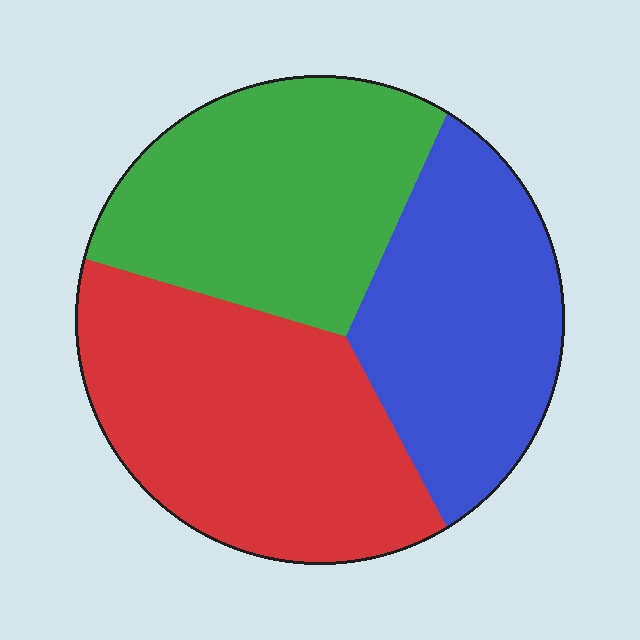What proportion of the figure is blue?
Blue covers roughly 30% of the figure.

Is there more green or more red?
Red.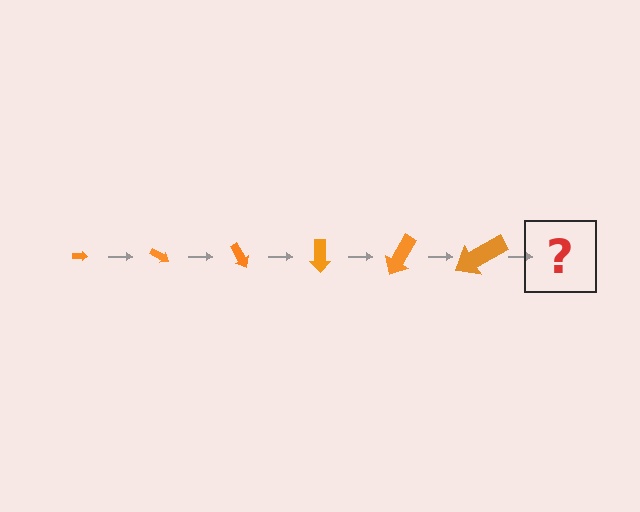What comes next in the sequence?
The next element should be an arrow, larger than the previous one and rotated 180 degrees from the start.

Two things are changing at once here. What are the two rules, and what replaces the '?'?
The two rules are that the arrow grows larger each step and it rotates 30 degrees each step. The '?' should be an arrow, larger than the previous one and rotated 180 degrees from the start.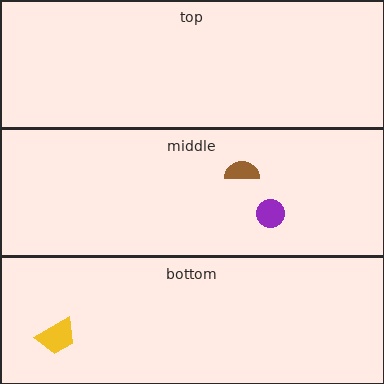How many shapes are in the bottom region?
1.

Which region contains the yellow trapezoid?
The bottom region.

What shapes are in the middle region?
The purple circle, the brown semicircle.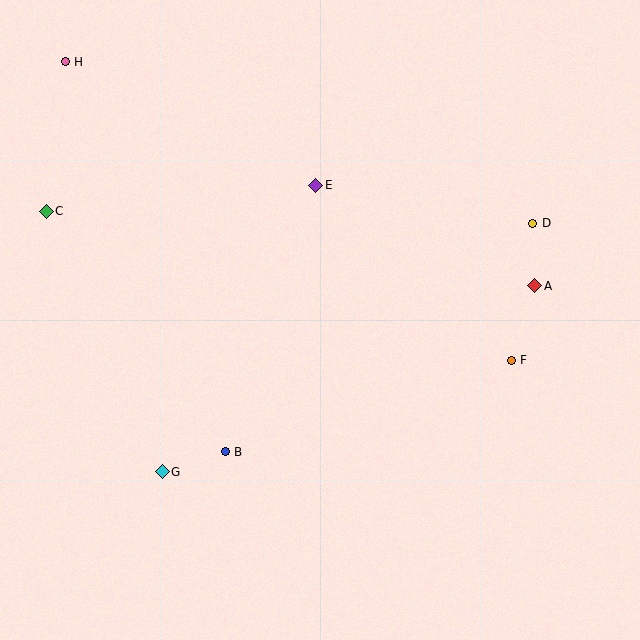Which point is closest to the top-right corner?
Point D is closest to the top-right corner.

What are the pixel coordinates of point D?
Point D is at (533, 223).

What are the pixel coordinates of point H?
Point H is at (65, 62).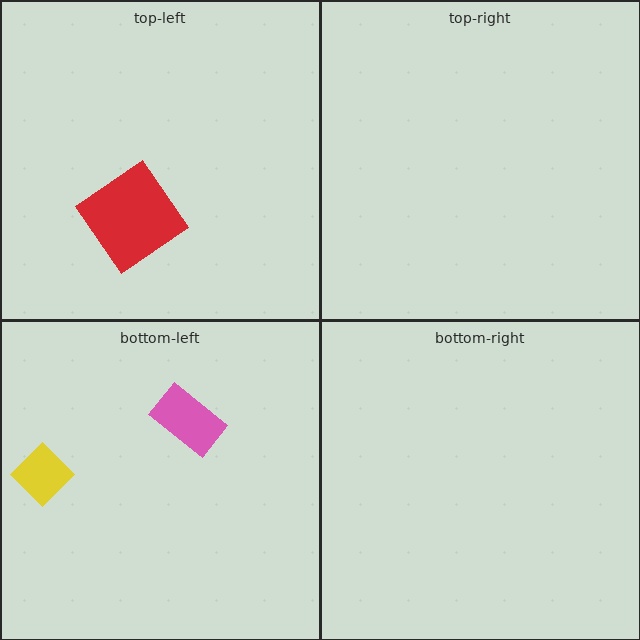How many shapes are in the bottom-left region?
2.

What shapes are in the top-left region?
The red diamond.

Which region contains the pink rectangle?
The bottom-left region.